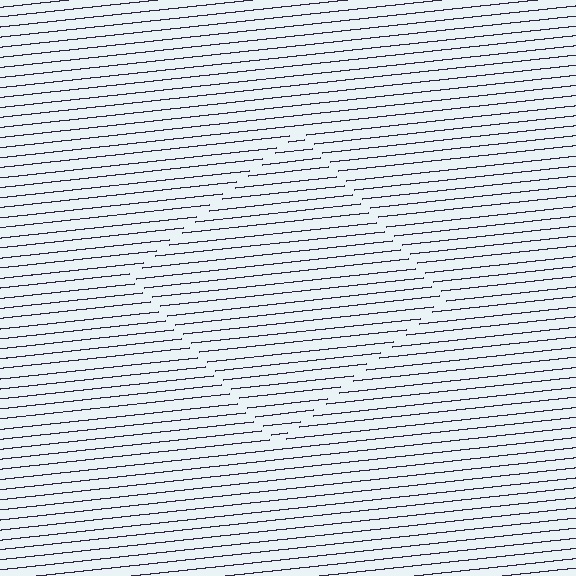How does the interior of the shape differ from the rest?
The interior of the shape contains the same grating, shifted by half a period — the contour is defined by the phase discontinuity where line-ends from the inner and outer gratings abut.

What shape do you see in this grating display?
An illusory square. The interior of the shape contains the same grating, shifted by half a period — the contour is defined by the phase discontinuity where line-ends from the inner and outer gratings abut.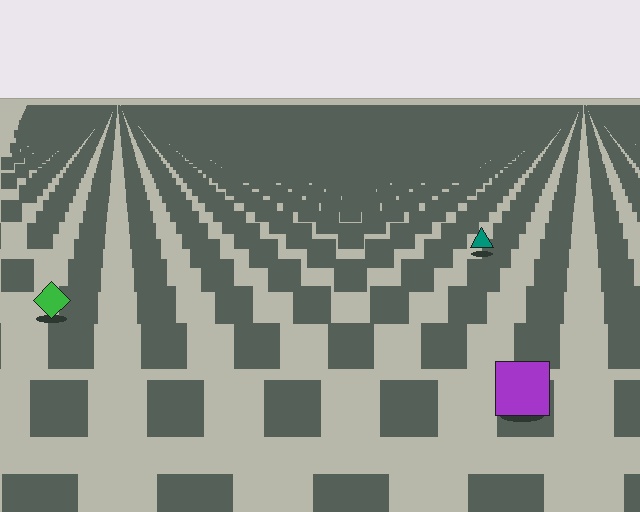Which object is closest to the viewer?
The purple square is closest. The texture marks near it are larger and more spread out.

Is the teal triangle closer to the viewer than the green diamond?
No. The green diamond is closer — you can tell from the texture gradient: the ground texture is coarser near it.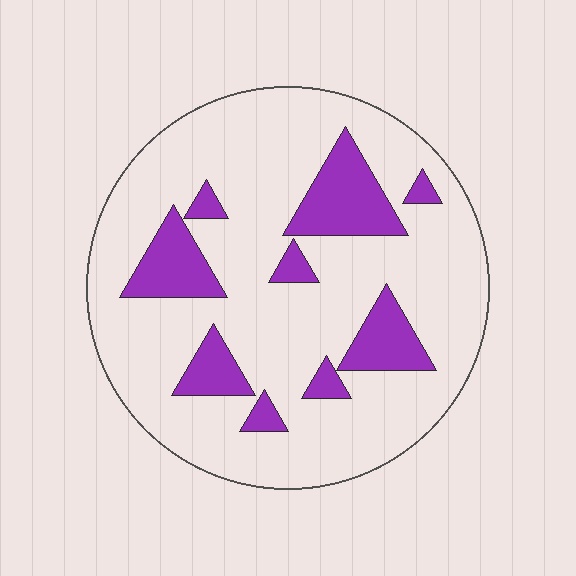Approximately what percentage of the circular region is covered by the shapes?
Approximately 20%.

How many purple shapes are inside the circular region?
9.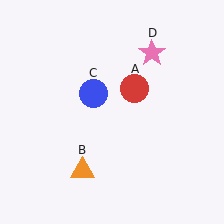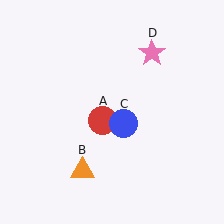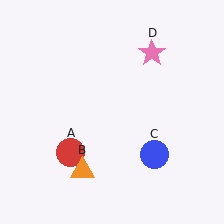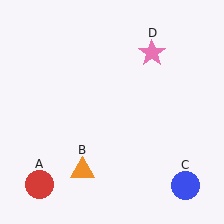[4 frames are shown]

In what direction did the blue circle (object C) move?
The blue circle (object C) moved down and to the right.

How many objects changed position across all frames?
2 objects changed position: red circle (object A), blue circle (object C).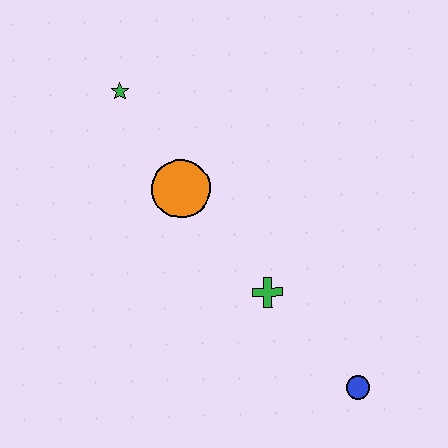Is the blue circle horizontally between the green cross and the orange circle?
No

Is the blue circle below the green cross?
Yes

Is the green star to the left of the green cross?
Yes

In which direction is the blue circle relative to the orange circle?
The blue circle is below the orange circle.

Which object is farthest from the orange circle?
The blue circle is farthest from the orange circle.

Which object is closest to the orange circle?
The green star is closest to the orange circle.